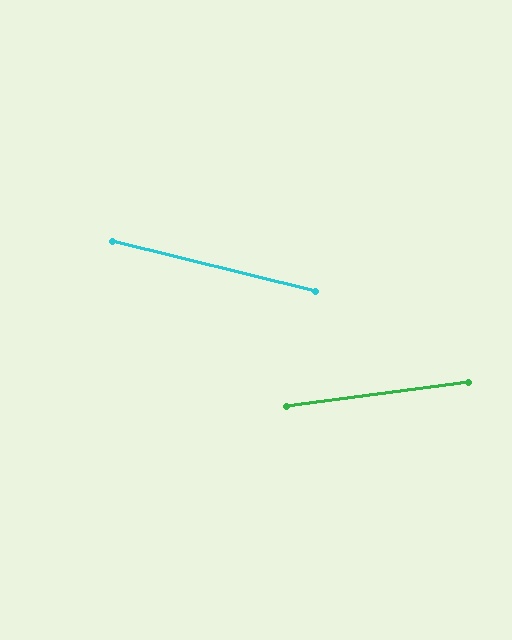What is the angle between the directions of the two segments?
Approximately 21 degrees.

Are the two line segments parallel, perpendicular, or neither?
Neither parallel nor perpendicular — they differ by about 21°.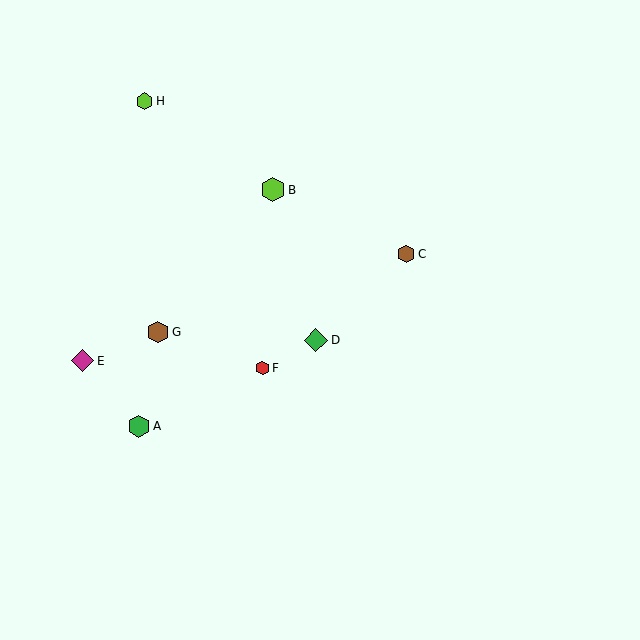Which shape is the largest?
The lime hexagon (labeled B) is the largest.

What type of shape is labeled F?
Shape F is a red hexagon.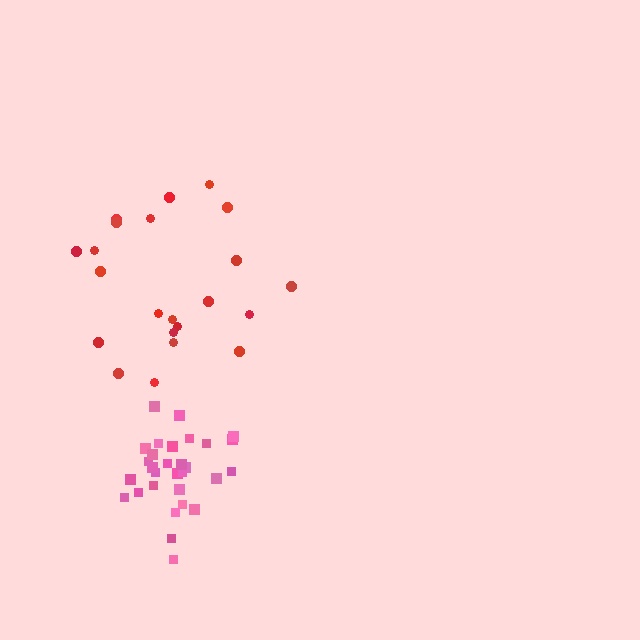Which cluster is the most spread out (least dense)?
Red.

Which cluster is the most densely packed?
Pink.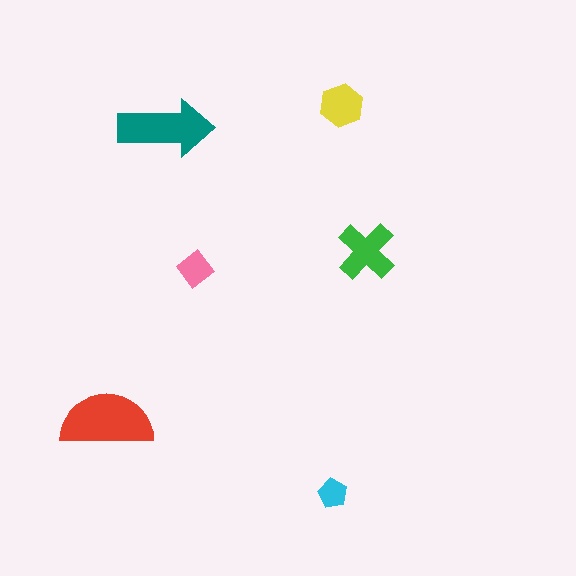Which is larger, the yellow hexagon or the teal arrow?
The teal arrow.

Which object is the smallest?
The cyan pentagon.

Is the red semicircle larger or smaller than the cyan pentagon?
Larger.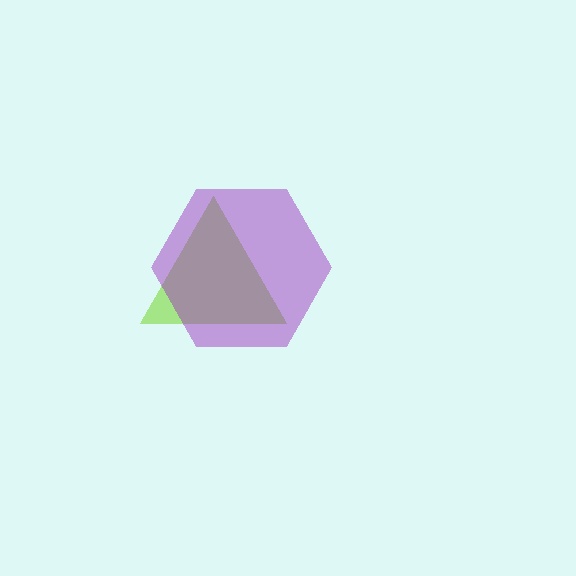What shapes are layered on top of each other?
The layered shapes are: a lime triangle, a purple hexagon.